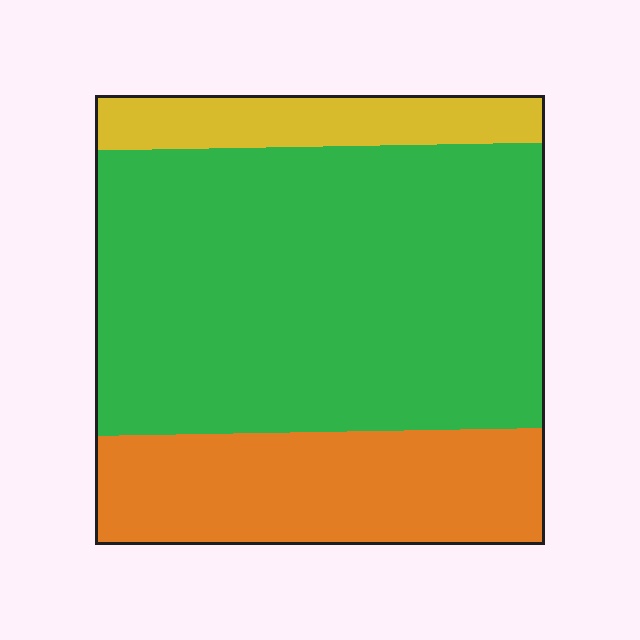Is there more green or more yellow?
Green.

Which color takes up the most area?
Green, at roughly 65%.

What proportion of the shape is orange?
Orange covers roughly 25% of the shape.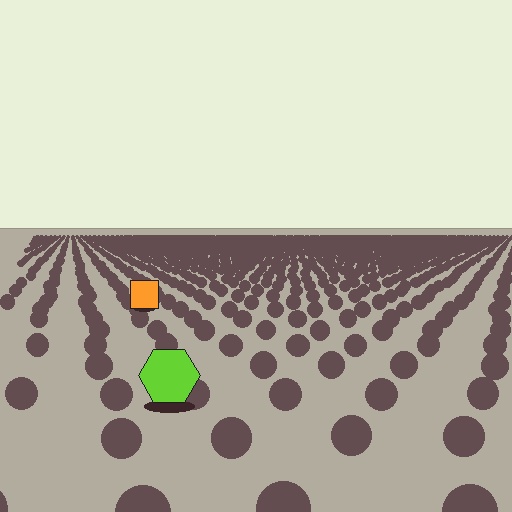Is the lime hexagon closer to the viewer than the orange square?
Yes. The lime hexagon is closer — you can tell from the texture gradient: the ground texture is coarser near it.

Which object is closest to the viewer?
The lime hexagon is closest. The texture marks near it are larger and more spread out.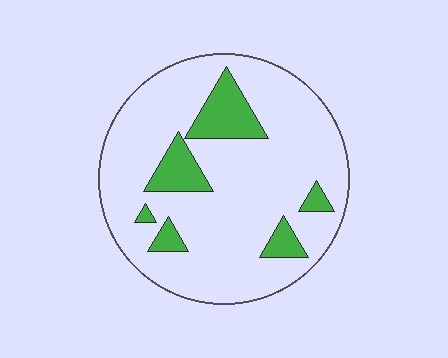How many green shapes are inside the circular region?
6.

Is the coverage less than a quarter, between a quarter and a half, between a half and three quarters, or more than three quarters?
Less than a quarter.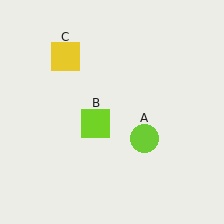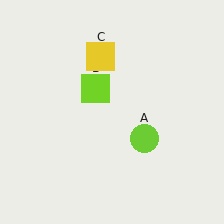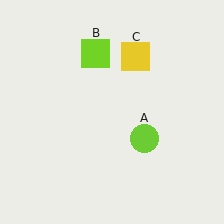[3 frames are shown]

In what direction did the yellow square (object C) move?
The yellow square (object C) moved right.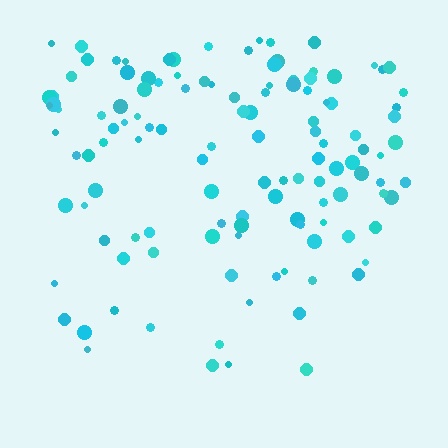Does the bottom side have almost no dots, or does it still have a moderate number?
Still a moderate number, just noticeably fewer than the top.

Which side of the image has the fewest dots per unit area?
The bottom.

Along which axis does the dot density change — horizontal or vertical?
Vertical.